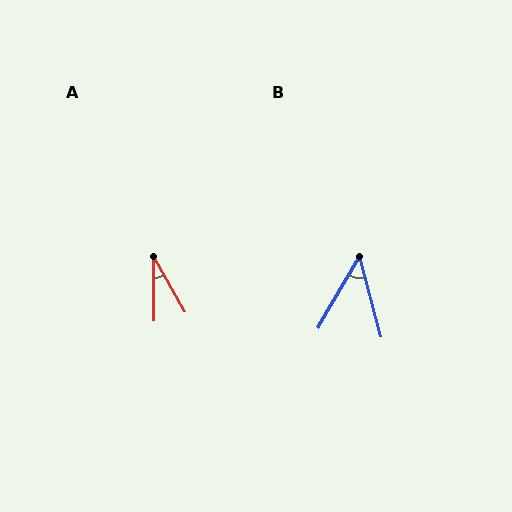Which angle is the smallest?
A, at approximately 29 degrees.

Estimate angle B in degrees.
Approximately 45 degrees.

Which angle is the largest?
B, at approximately 45 degrees.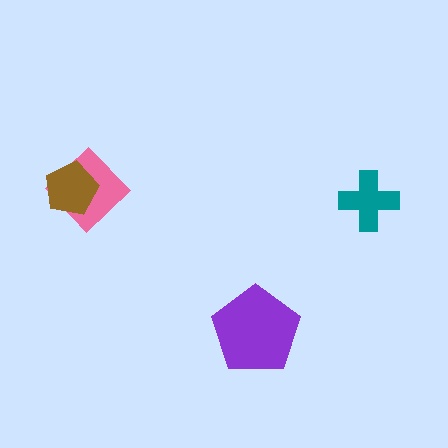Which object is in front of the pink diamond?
The brown pentagon is in front of the pink diamond.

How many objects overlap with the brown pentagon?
1 object overlaps with the brown pentagon.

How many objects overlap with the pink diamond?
1 object overlaps with the pink diamond.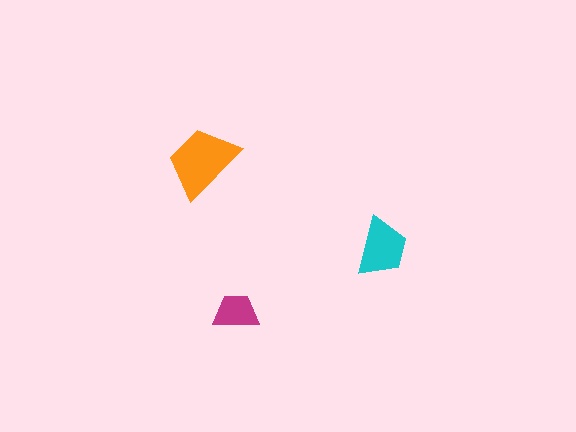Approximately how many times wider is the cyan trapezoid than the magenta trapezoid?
About 1.5 times wider.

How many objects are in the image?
There are 3 objects in the image.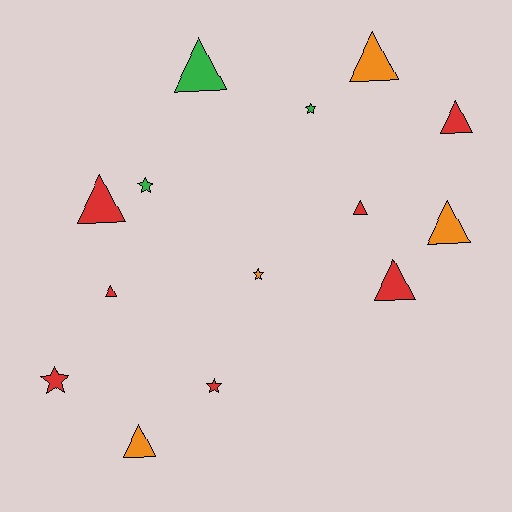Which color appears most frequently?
Red, with 7 objects.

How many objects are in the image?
There are 14 objects.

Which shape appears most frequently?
Triangle, with 9 objects.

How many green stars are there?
There are 2 green stars.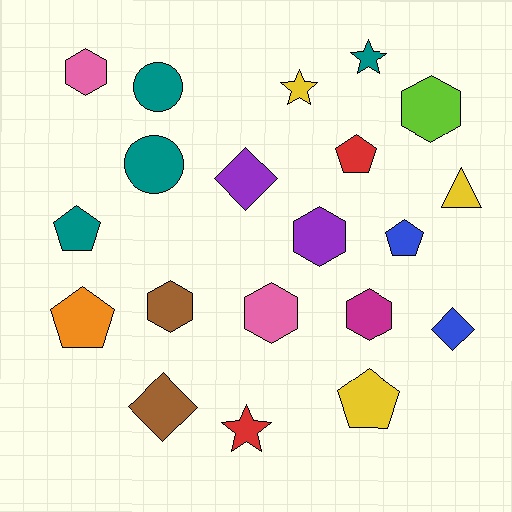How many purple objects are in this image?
There are 2 purple objects.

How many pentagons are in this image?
There are 5 pentagons.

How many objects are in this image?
There are 20 objects.